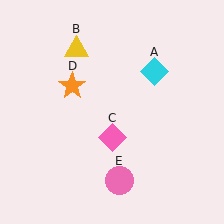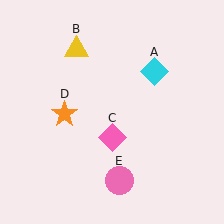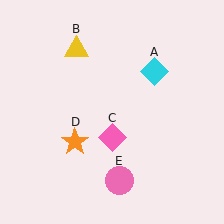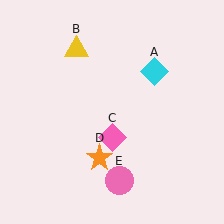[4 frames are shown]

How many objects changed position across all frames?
1 object changed position: orange star (object D).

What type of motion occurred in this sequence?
The orange star (object D) rotated counterclockwise around the center of the scene.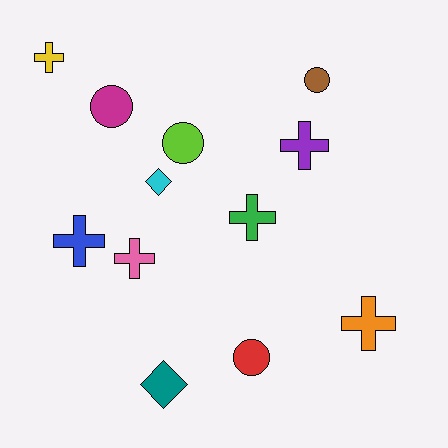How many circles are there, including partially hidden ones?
There are 4 circles.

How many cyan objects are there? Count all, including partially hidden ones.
There is 1 cyan object.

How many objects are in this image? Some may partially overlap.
There are 12 objects.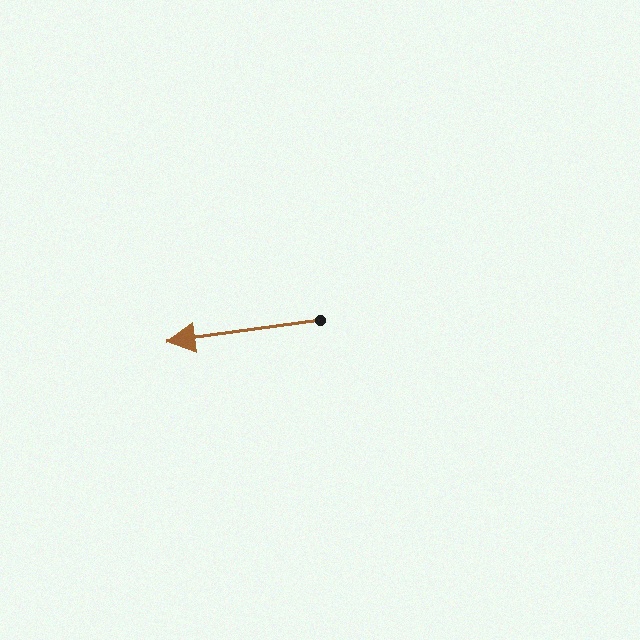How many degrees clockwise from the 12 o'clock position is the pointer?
Approximately 262 degrees.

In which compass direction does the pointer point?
West.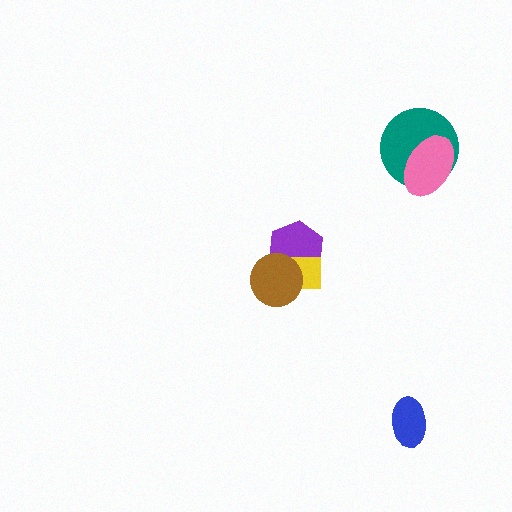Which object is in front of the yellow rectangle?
The brown circle is in front of the yellow rectangle.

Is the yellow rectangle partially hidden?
Yes, it is partially covered by another shape.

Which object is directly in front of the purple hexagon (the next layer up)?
The yellow rectangle is directly in front of the purple hexagon.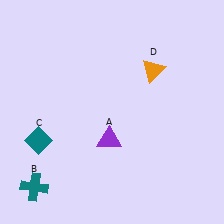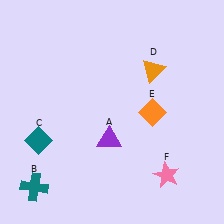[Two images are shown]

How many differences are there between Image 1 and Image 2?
There are 2 differences between the two images.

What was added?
An orange diamond (E), a pink star (F) were added in Image 2.